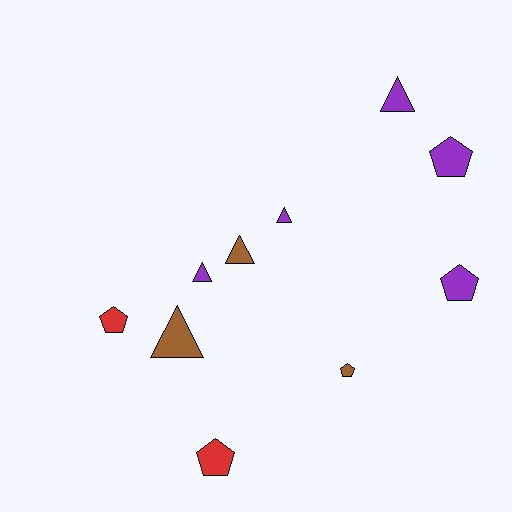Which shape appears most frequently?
Pentagon, with 5 objects.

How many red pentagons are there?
There are 2 red pentagons.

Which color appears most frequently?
Purple, with 5 objects.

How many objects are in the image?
There are 10 objects.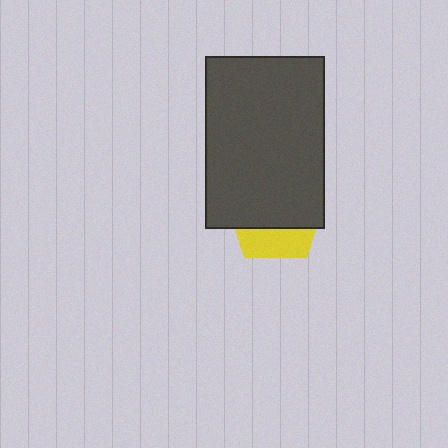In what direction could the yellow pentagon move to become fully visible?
The yellow pentagon could move down. That would shift it out from behind the dark gray rectangle entirely.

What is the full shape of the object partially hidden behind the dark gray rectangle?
The partially hidden object is a yellow pentagon.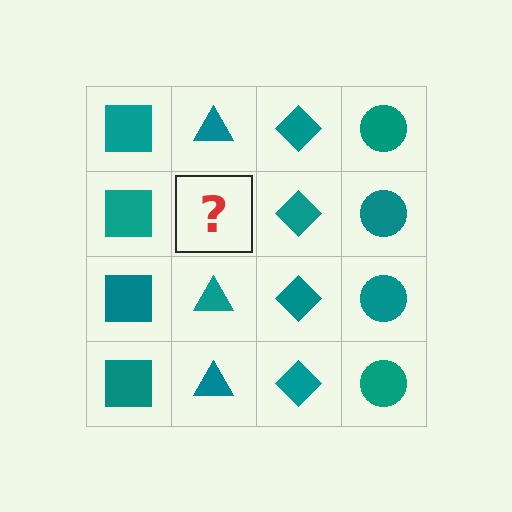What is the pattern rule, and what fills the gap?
The rule is that each column has a consistent shape. The gap should be filled with a teal triangle.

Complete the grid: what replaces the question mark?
The question mark should be replaced with a teal triangle.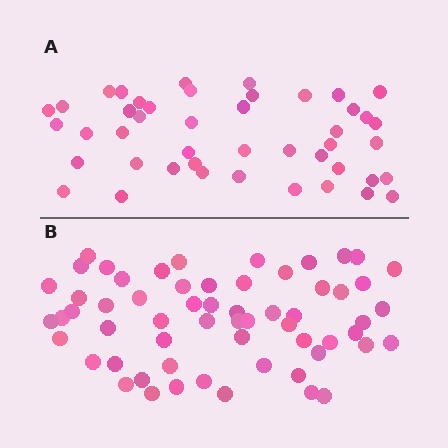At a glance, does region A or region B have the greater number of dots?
Region B (the bottom region) has more dots.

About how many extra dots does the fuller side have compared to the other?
Region B has approximately 15 more dots than region A.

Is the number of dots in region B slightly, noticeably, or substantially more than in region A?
Region B has noticeably more, but not dramatically so. The ratio is roughly 1.3 to 1.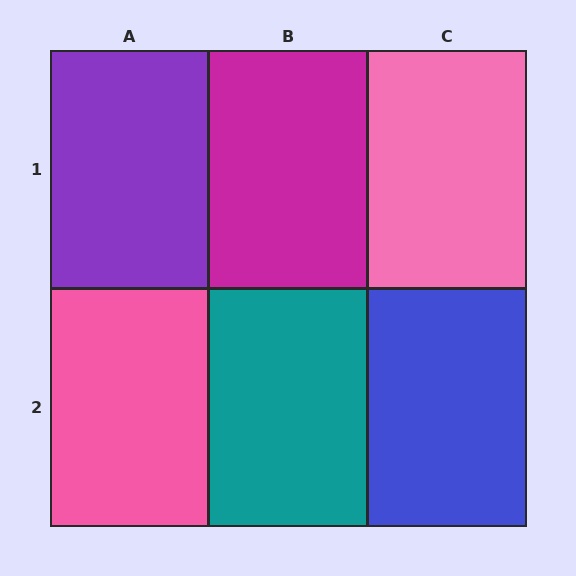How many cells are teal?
1 cell is teal.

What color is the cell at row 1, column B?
Magenta.